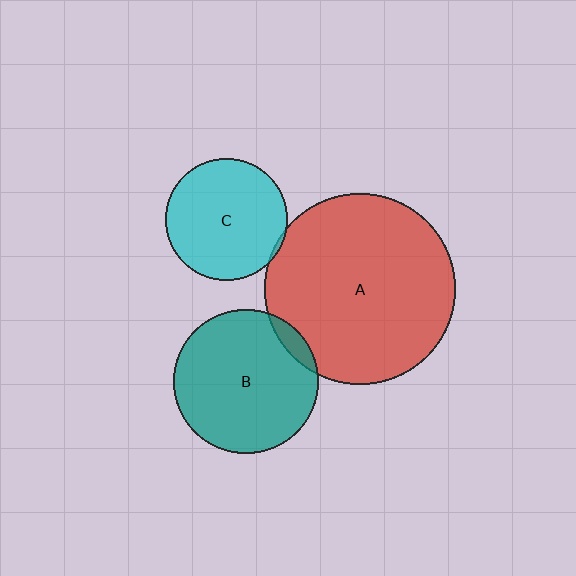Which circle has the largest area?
Circle A (red).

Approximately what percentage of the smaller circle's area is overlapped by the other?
Approximately 5%.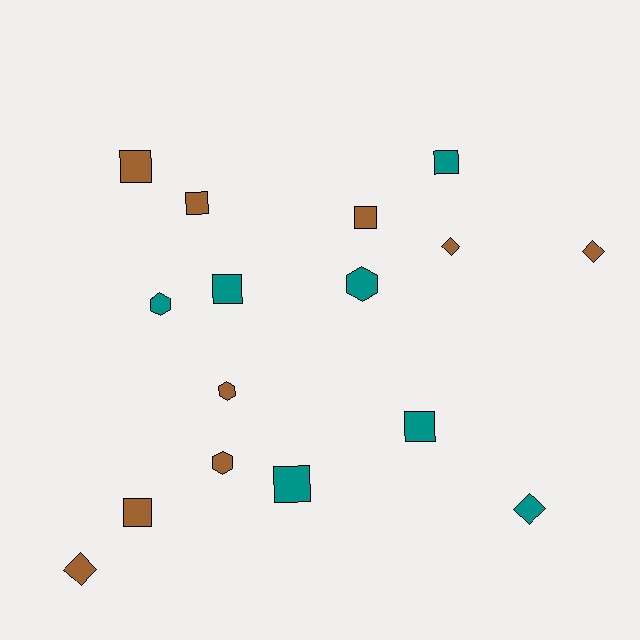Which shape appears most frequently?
Square, with 8 objects.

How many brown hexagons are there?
There are 2 brown hexagons.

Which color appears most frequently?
Brown, with 9 objects.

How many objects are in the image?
There are 16 objects.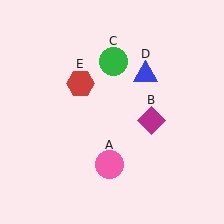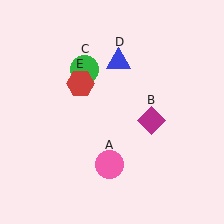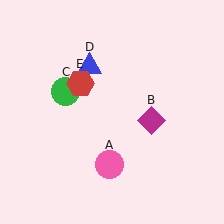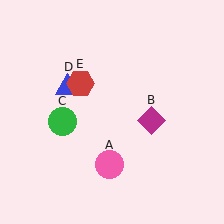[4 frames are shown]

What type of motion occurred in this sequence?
The green circle (object C), blue triangle (object D) rotated counterclockwise around the center of the scene.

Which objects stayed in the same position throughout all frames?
Pink circle (object A) and magenta diamond (object B) and red hexagon (object E) remained stationary.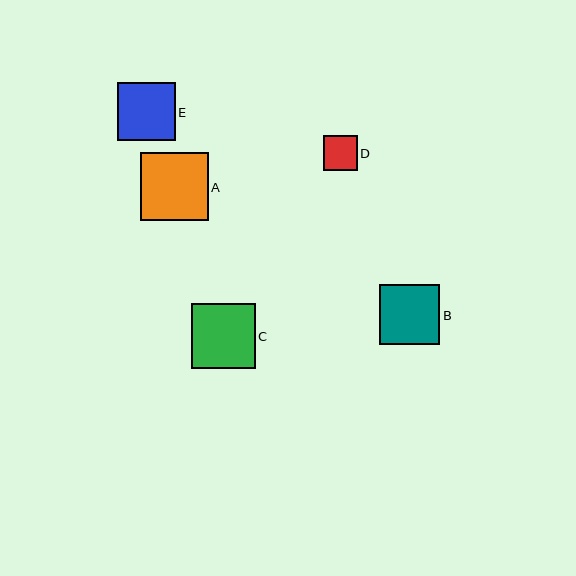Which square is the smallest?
Square D is the smallest with a size of approximately 34 pixels.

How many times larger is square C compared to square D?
Square C is approximately 1.9 times the size of square D.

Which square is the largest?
Square A is the largest with a size of approximately 68 pixels.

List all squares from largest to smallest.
From largest to smallest: A, C, B, E, D.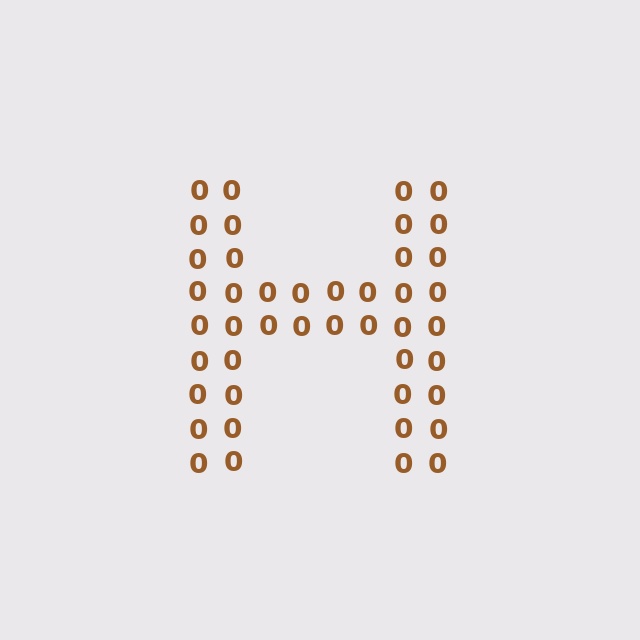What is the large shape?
The large shape is the letter H.